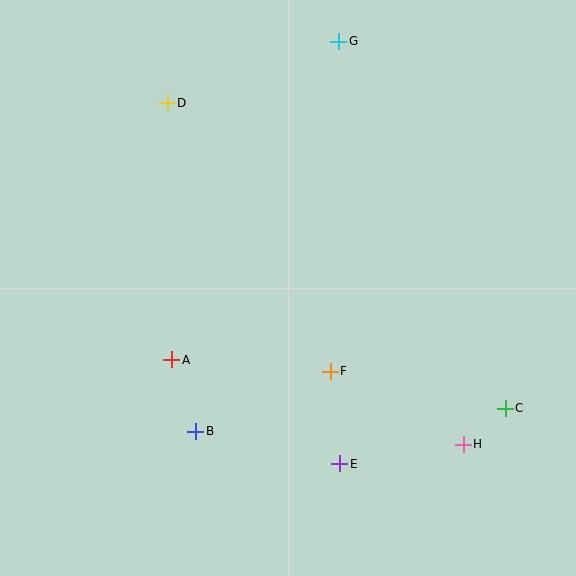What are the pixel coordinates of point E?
Point E is at (340, 464).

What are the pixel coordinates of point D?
Point D is at (167, 103).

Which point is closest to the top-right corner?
Point G is closest to the top-right corner.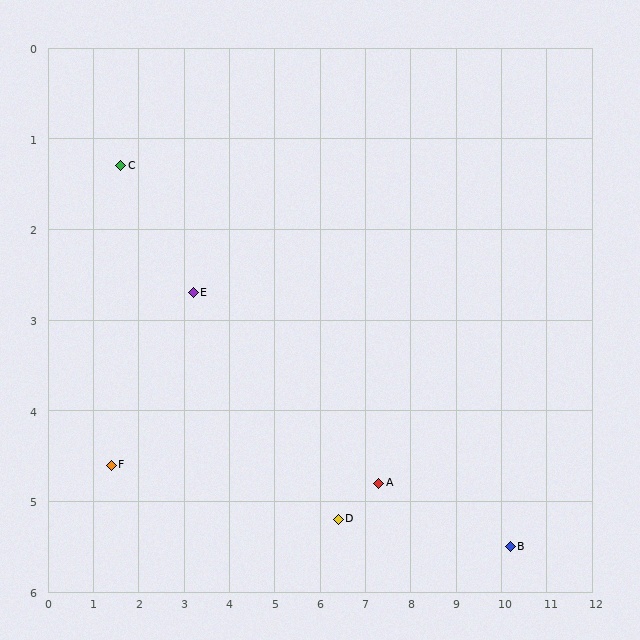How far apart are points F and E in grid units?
Points F and E are about 2.6 grid units apart.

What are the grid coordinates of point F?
Point F is at approximately (1.4, 4.6).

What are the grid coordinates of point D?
Point D is at approximately (6.4, 5.2).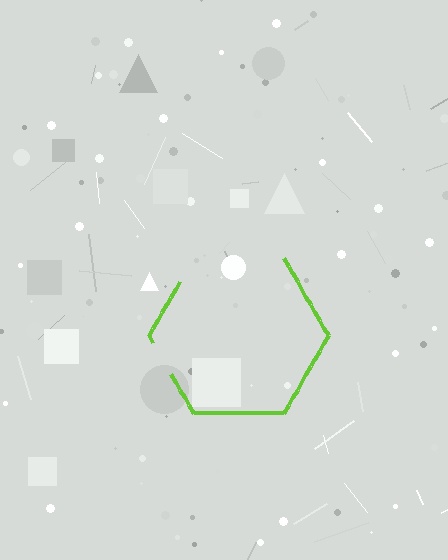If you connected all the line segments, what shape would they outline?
They would outline a hexagon.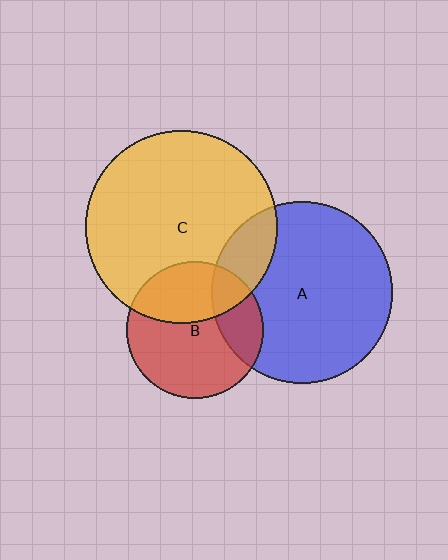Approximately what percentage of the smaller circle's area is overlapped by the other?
Approximately 25%.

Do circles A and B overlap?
Yes.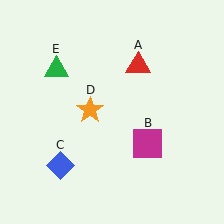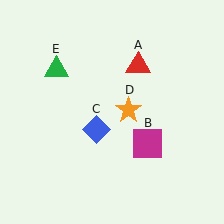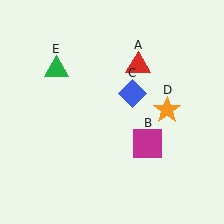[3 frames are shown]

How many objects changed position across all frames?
2 objects changed position: blue diamond (object C), orange star (object D).